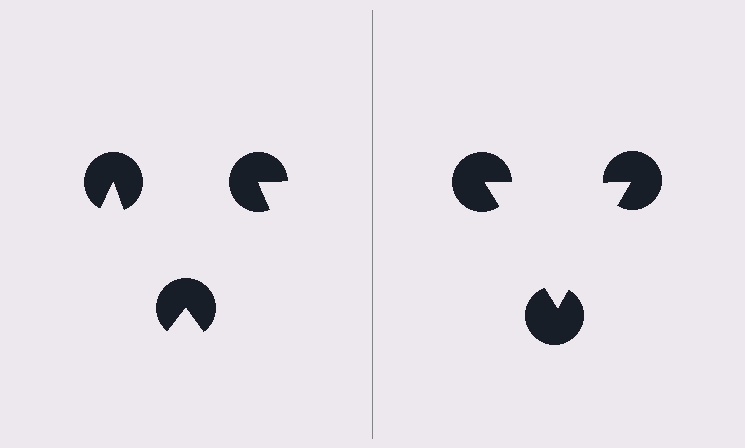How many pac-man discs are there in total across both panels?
6 — 3 on each side.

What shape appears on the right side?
An illusory triangle.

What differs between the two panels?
The pac-man discs are positioned identically on both sides; only the wedge orientations differ. On the right they align to a triangle; on the left they are misaligned.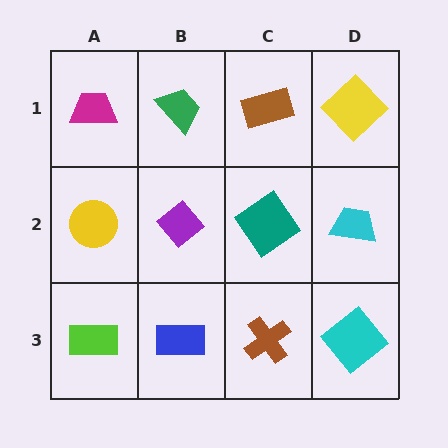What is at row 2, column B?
A purple diamond.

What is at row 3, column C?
A brown cross.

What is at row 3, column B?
A blue rectangle.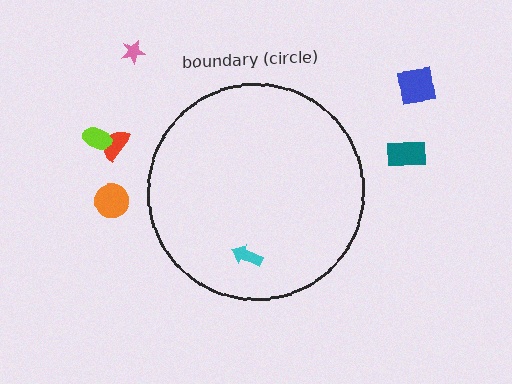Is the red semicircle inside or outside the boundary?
Outside.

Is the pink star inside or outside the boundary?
Outside.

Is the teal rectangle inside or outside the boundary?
Outside.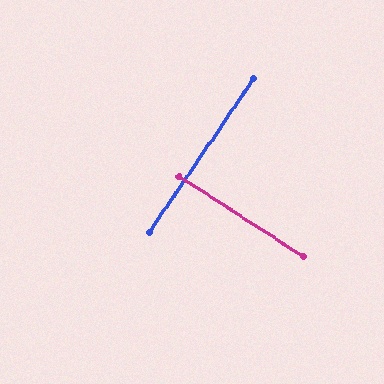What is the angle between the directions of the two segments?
Approximately 89 degrees.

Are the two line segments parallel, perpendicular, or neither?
Perpendicular — they meet at approximately 89°.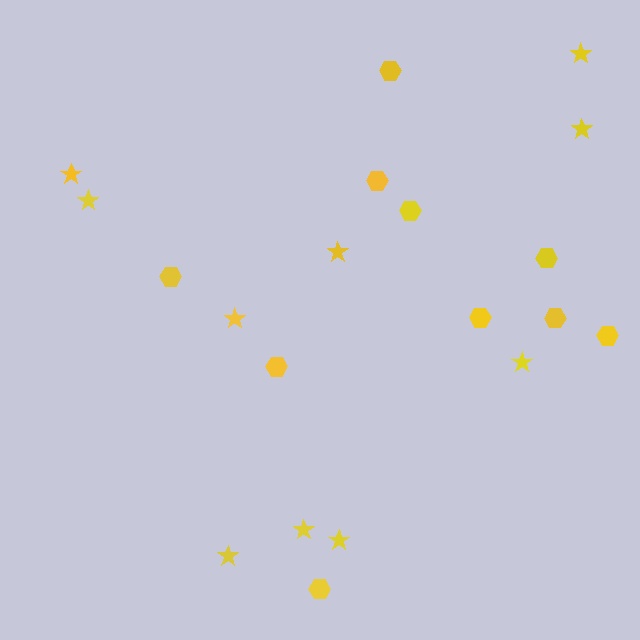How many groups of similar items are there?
There are 2 groups: one group of stars (10) and one group of hexagons (10).